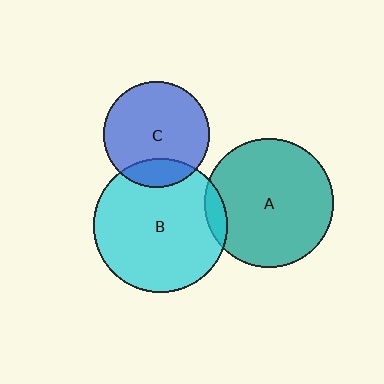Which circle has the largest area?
Circle B (cyan).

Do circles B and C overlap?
Yes.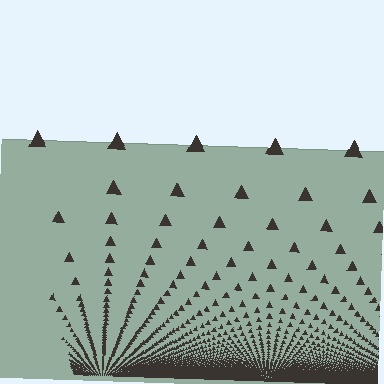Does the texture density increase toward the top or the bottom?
Density increases toward the bottom.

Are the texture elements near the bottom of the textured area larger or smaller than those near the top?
Smaller. The gradient is inverted — elements near the bottom are smaller and denser.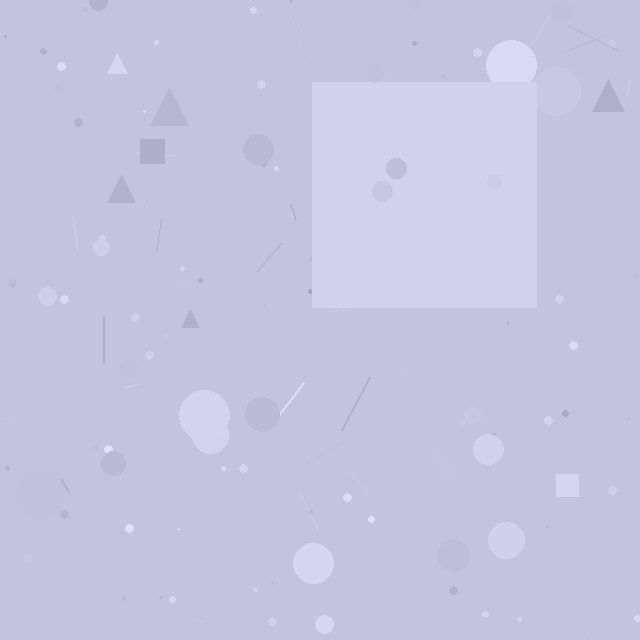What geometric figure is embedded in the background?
A square is embedded in the background.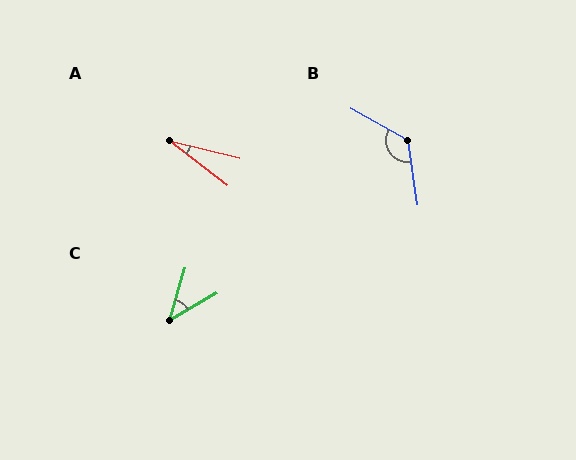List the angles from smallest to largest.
A (24°), C (43°), B (127°).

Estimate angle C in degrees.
Approximately 43 degrees.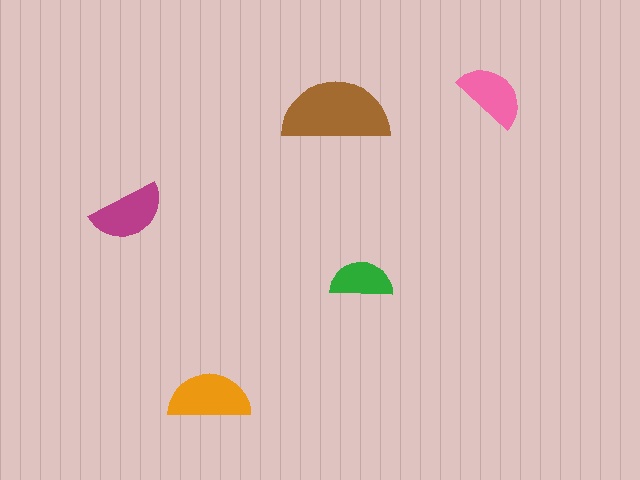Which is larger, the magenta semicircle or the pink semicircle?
The magenta one.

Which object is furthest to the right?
The pink semicircle is rightmost.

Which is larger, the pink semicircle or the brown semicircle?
The brown one.